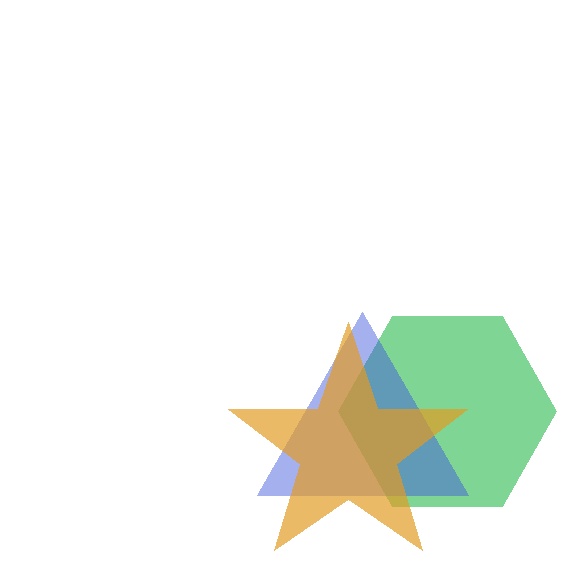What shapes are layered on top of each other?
The layered shapes are: a green hexagon, a blue triangle, an orange star.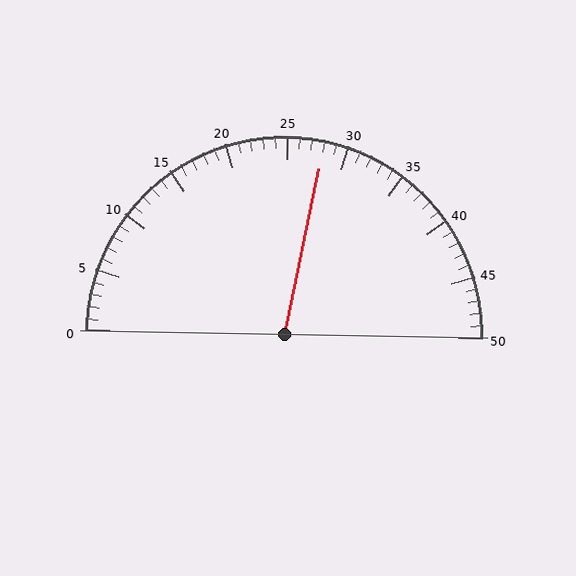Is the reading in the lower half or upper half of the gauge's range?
The reading is in the upper half of the range (0 to 50).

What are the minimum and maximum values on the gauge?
The gauge ranges from 0 to 50.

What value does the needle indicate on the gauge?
The needle indicates approximately 28.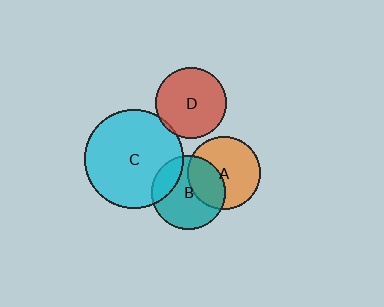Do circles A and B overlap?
Yes.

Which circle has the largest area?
Circle C (cyan).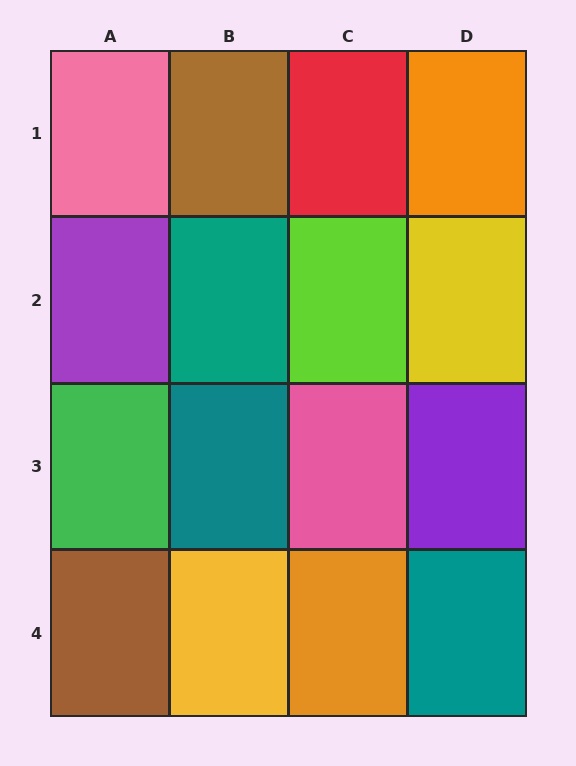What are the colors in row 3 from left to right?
Green, teal, pink, purple.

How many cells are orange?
2 cells are orange.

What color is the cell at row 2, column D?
Yellow.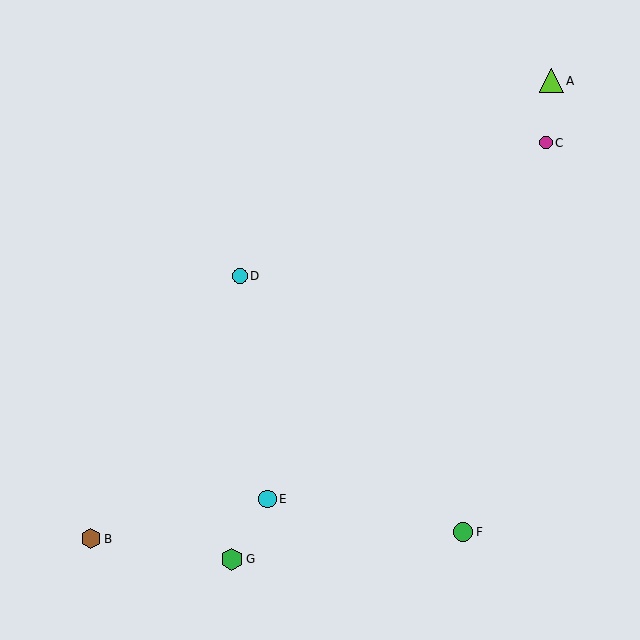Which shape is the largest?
The lime triangle (labeled A) is the largest.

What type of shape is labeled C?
Shape C is a magenta circle.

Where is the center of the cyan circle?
The center of the cyan circle is at (240, 276).